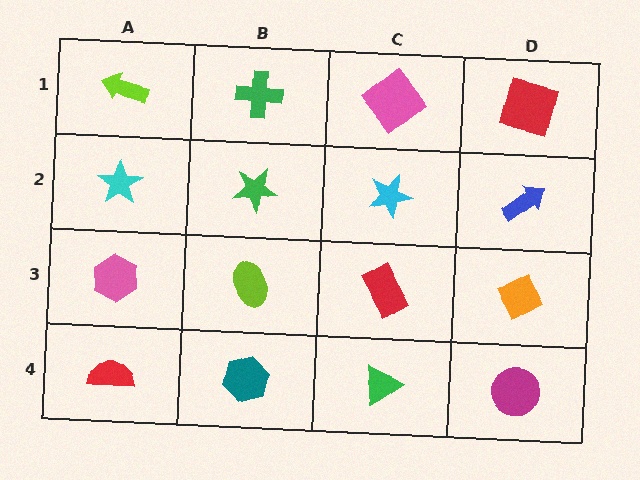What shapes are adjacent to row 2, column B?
A green cross (row 1, column B), a lime ellipse (row 3, column B), a cyan star (row 2, column A), a cyan star (row 2, column C).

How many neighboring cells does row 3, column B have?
4.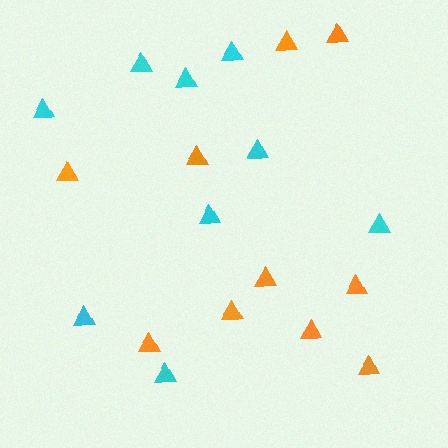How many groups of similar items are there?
There are 2 groups: one group of orange triangles (10) and one group of cyan triangles (9).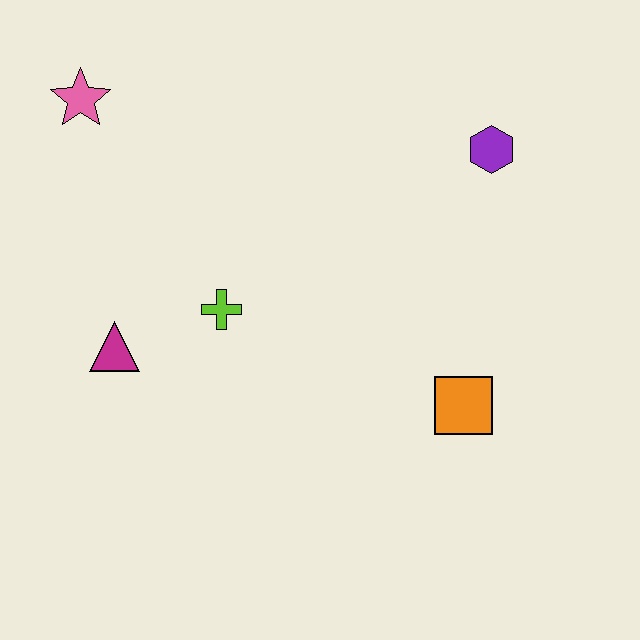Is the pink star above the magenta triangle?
Yes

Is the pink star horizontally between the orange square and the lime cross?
No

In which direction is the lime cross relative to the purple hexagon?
The lime cross is to the left of the purple hexagon.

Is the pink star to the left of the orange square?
Yes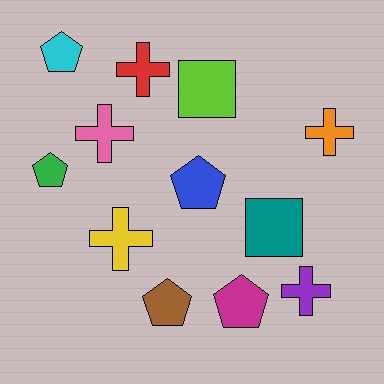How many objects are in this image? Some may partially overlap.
There are 12 objects.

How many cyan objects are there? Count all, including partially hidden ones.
There is 1 cyan object.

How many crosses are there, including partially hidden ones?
There are 5 crosses.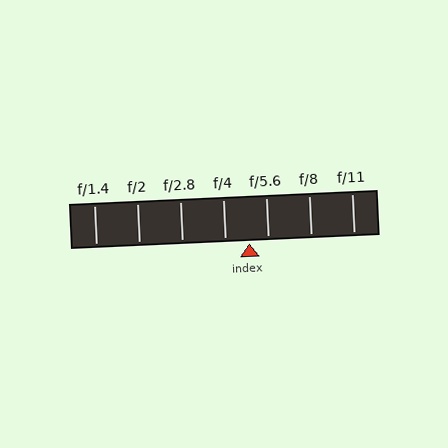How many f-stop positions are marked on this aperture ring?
There are 7 f-stop positions marked.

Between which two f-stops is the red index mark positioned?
The index mark is between f/4 and f/5.6.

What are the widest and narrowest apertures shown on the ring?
The widest aperture shown is f/1.4 and the narrowest is f/11.